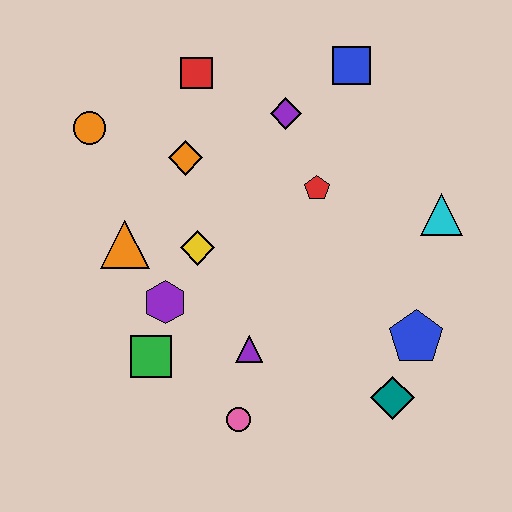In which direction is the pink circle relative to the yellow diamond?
The pink circle is below the yellow diamond.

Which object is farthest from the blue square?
The pink circle is farthest from the blue square.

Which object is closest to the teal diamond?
The blue pentagon is closest to the teal diamond.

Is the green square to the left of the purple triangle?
Yes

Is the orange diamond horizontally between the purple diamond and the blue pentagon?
No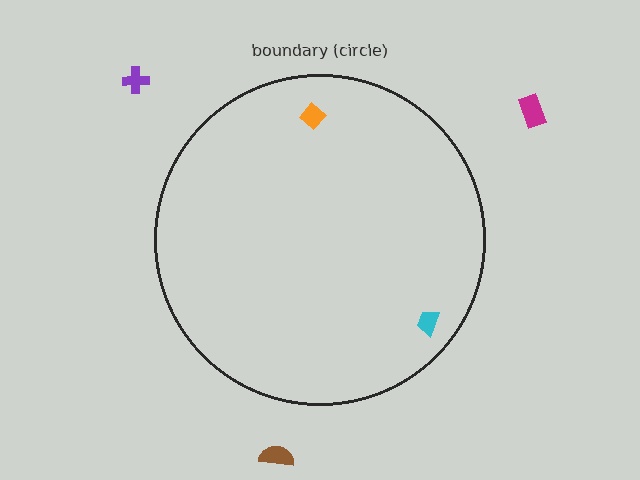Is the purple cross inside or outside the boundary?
Outside.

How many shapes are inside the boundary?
2 inside, 3 outside.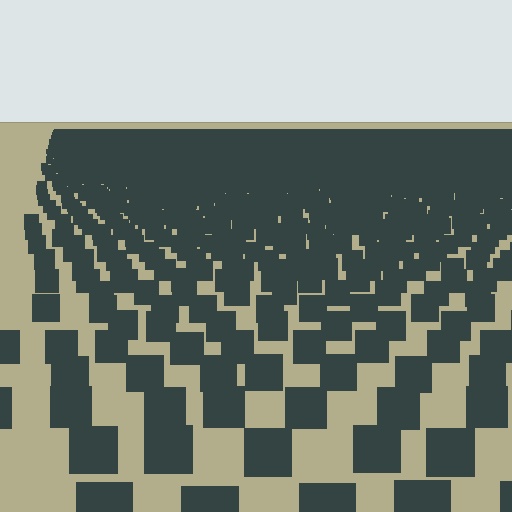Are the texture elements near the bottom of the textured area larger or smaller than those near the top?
Larger. Near the bottom, elements are closer to the viewer and appear at a bigger on-screen size.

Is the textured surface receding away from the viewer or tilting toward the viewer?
The surface is receding away from the viewer. Texture elements get smaller and denser toward the top.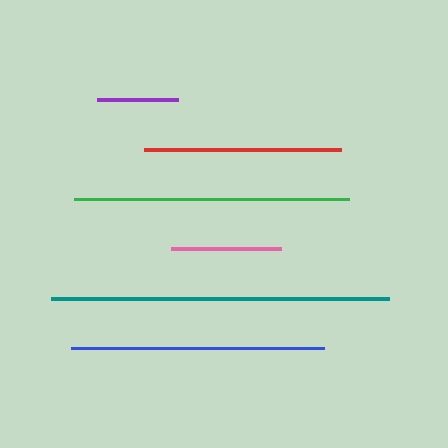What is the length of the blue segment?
The blue segment is approximately 253 pixels long.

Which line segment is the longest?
The teal line is the longest at approximately 337 pixels.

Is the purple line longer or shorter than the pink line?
The pink line is longer than the purple line.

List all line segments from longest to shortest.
From longest to shortest: teal, green, blue, red, pink, purple.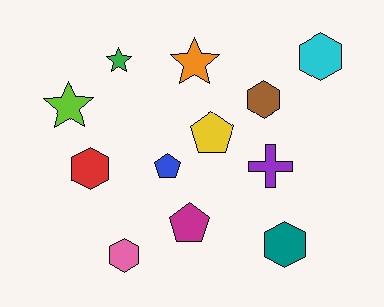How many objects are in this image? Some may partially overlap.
There are 12 objects.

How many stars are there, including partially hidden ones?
There are 3 stars.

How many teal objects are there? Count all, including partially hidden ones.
There is 1 teal object.